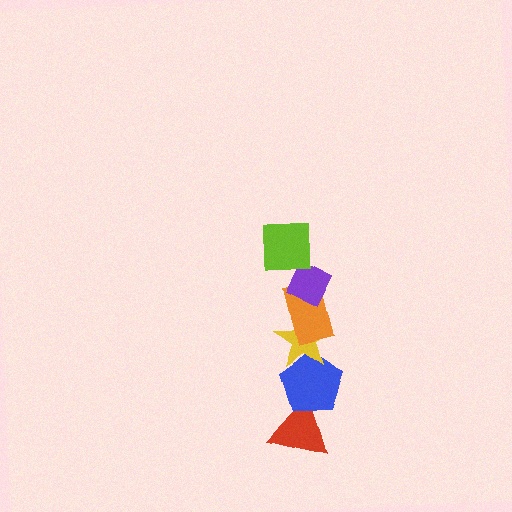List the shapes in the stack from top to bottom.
From top to bottom: the lime square, the purple diamond, the orange rectangle, the yellow star, the blue pentagon, the red triangle.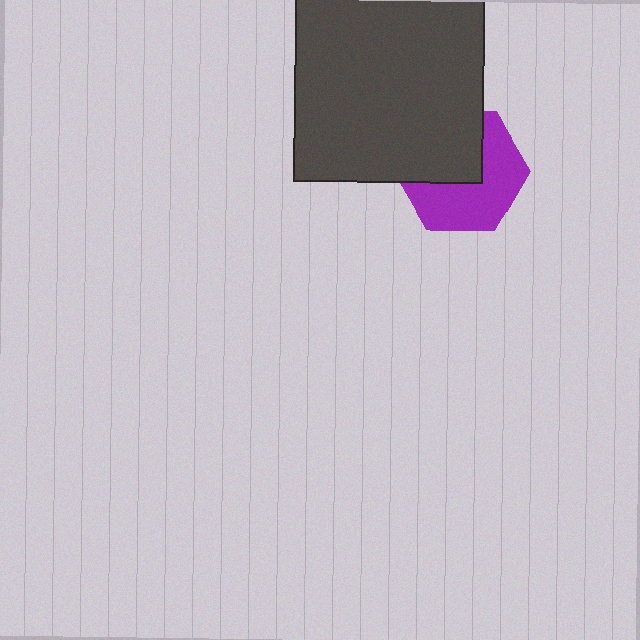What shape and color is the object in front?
The object in front is a dark gray square.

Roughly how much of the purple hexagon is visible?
About half of it is visible (roughly 56%).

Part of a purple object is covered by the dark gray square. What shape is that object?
It is a hexagon.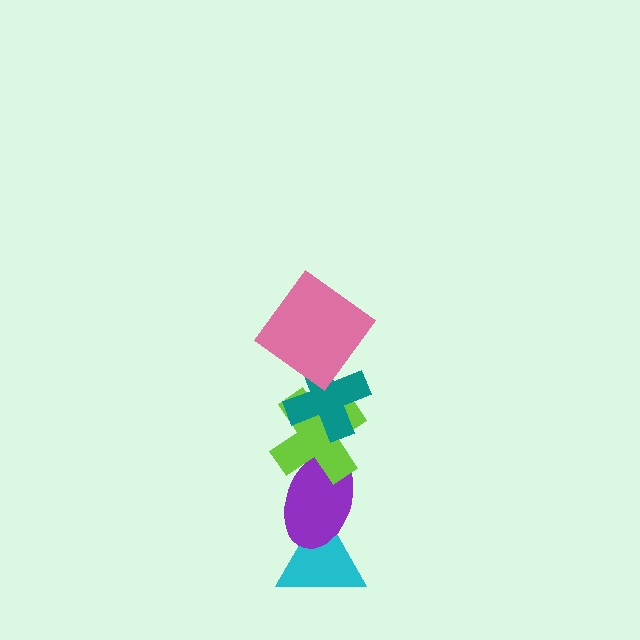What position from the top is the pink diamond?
The pink diamond is 1st from the top.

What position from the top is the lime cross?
The lime cross is 3rd from the top.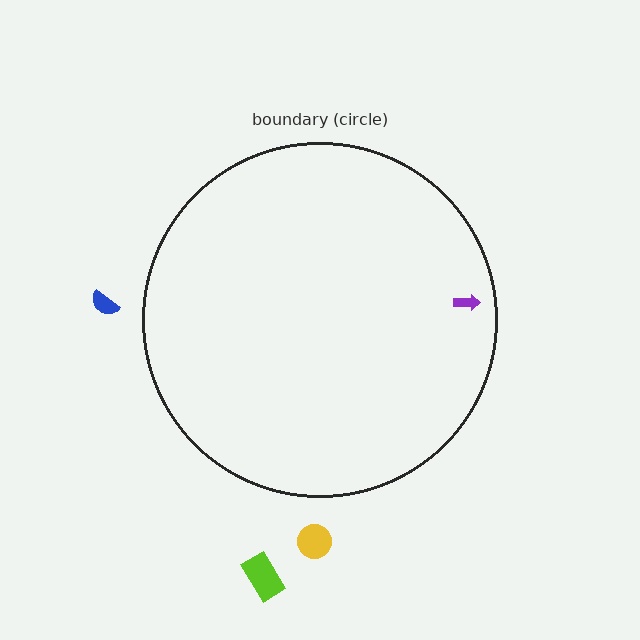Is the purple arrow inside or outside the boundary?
Inside.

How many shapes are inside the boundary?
1 inside, 3 outside.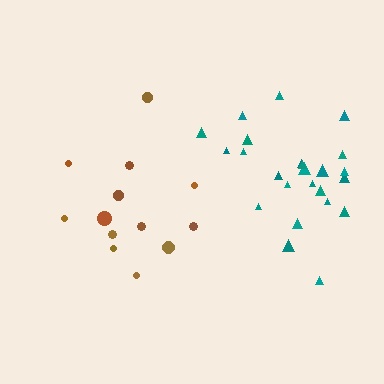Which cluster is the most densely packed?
Teal.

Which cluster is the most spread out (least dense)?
Brown.